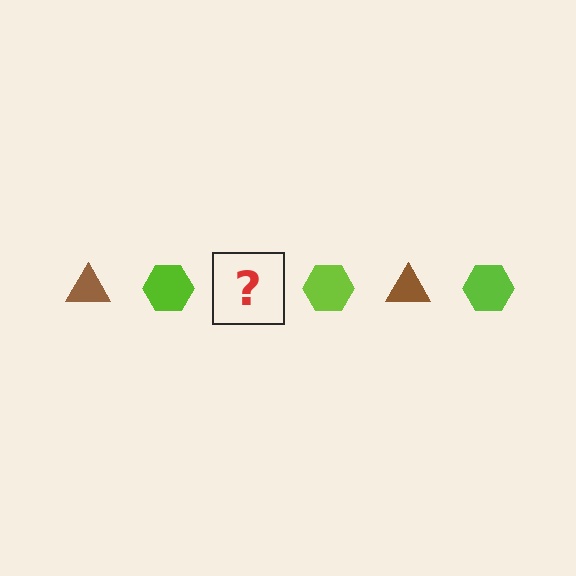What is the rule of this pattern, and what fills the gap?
The rule is that the pattern alternates between brown triangle and lime hexagon. The gap should be filled with a brown triangle.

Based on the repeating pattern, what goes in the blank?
The blank should be a brown triangle.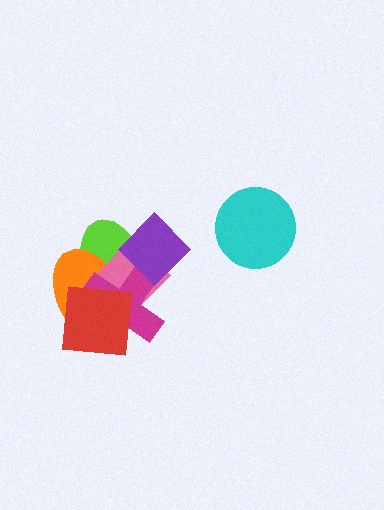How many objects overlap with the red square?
4 objects overlap with the red square.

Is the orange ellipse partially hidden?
Yes, it is partially covered by another shape.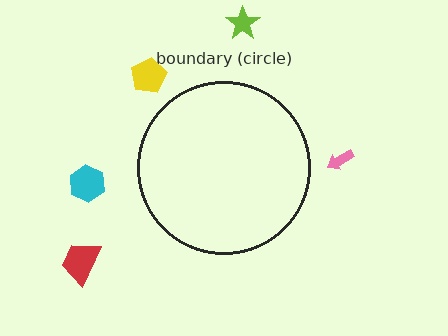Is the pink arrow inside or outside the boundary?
Outside.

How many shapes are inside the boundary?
0 inside, 5 outside.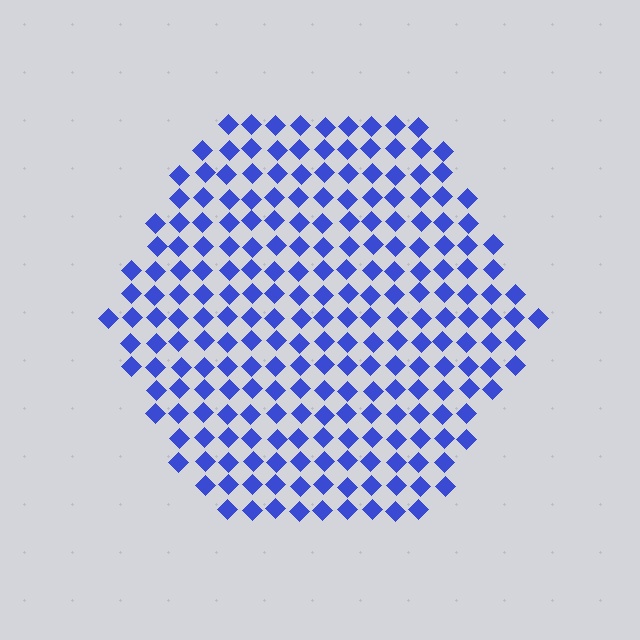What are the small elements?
The small elements are diamonds.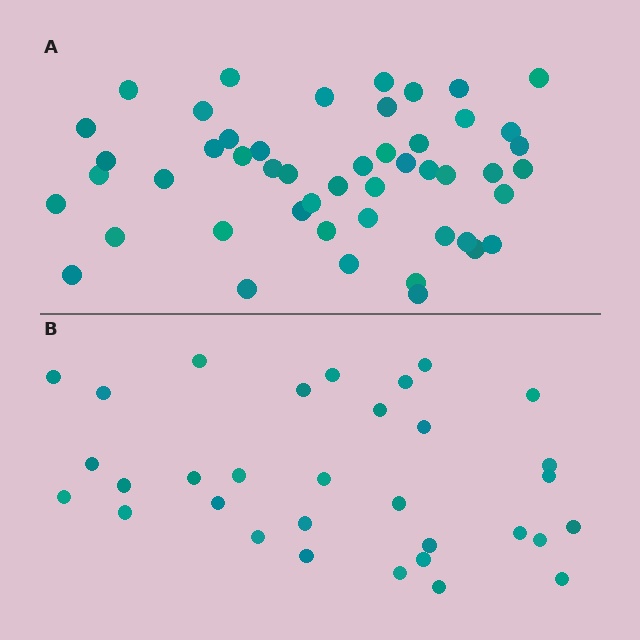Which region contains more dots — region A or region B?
Region A (the top region) has more dots.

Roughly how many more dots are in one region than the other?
Region A has approximately 15 more dots than region B.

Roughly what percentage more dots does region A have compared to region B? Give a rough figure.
About 55% more.